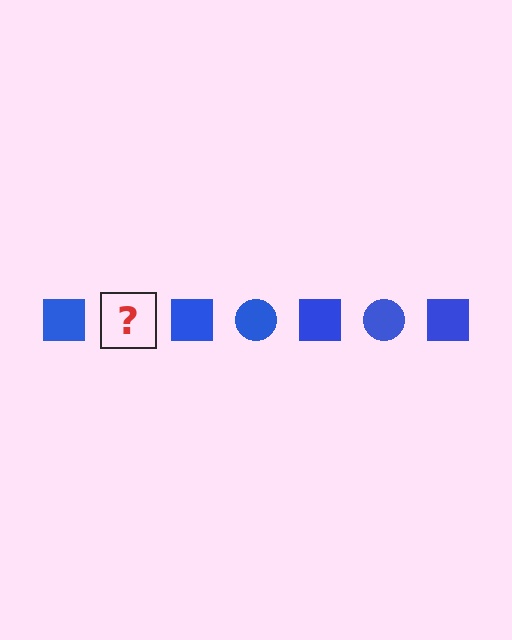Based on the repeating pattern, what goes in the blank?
The blank should be a blue circle.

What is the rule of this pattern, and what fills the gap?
The rule is that the pattern cycles through square, circle shapes in blue. The gap should be filled with a blue circle.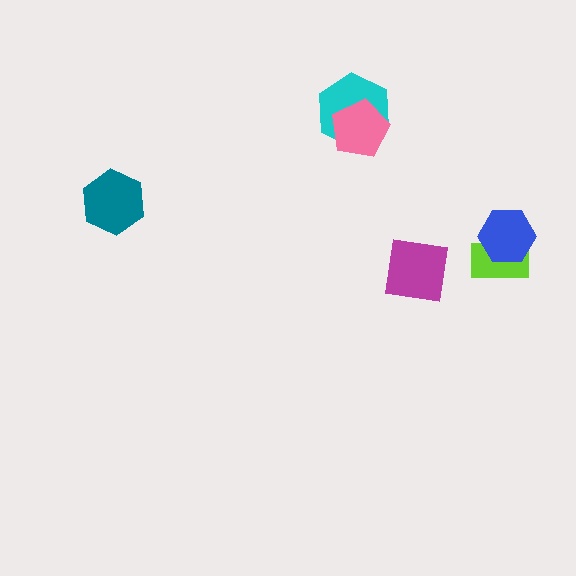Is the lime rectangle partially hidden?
Yes, it is partially covered by another shape.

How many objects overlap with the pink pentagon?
1 object overlaps with the pink pentagon.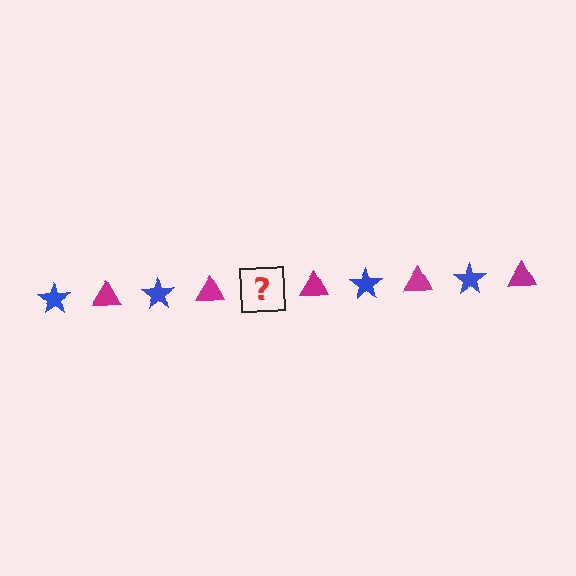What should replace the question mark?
The question mark should be replaced with a blue star.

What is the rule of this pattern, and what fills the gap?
The rule is that the pattern alternates between blue star and magenta triangle. The gap should be filled with a blue star.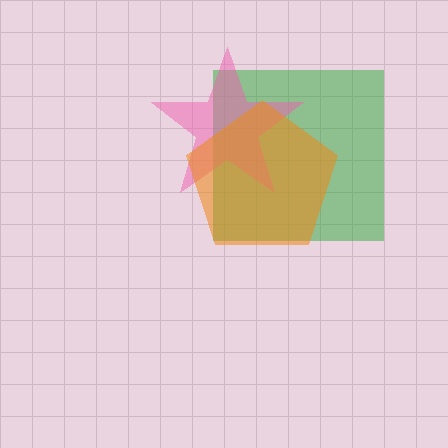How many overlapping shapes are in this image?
There are 3 overlapping shapes in the image.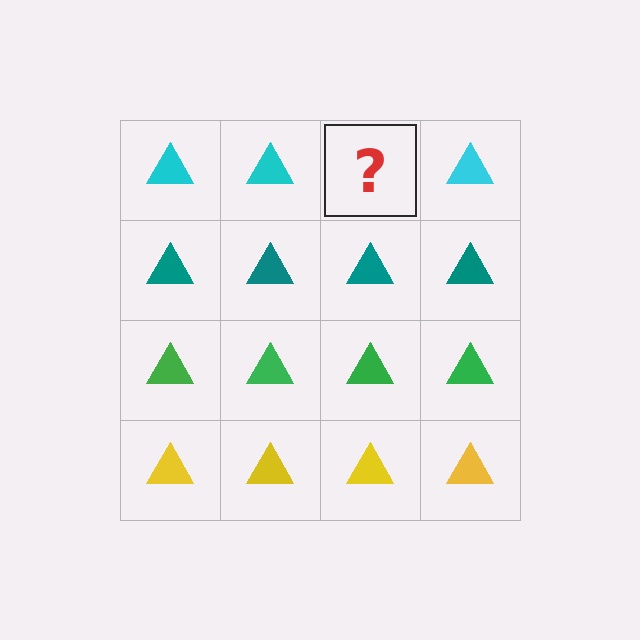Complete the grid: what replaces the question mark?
The question mark should be replaced with a cyan triangle.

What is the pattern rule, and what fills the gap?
The rule is that each row has a consistent color. The gap should be filled with a cyan triangle.